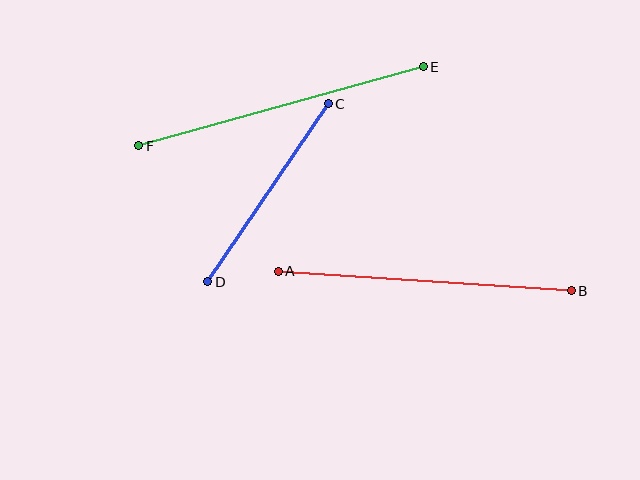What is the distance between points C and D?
The distance is approximately 215 pixels.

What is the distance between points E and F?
The distance is approximately 295 pixels.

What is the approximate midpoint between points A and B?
The midpoint is at approximately (425, 281) pixels.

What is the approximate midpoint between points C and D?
The midpoint is at approximately (268, 193) pixels.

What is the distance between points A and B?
The distance is approximately 294 pixels.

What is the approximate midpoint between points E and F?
The midpoint is at approximately (281, 106) pixels.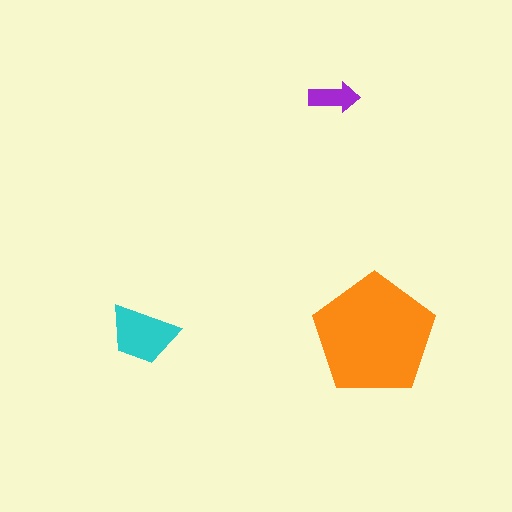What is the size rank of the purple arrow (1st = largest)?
3rd.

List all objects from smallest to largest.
The purple arrow, the cyan trapezoid, the orange pentagon.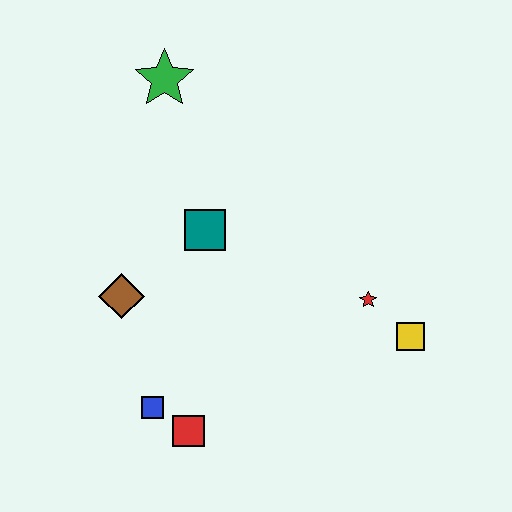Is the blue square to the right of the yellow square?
No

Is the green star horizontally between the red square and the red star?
No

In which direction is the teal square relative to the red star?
The teal square is to the left of the red star.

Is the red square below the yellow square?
Yes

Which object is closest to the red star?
The yellow square is closest to the red star.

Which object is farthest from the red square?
The green star is farthest from the red square.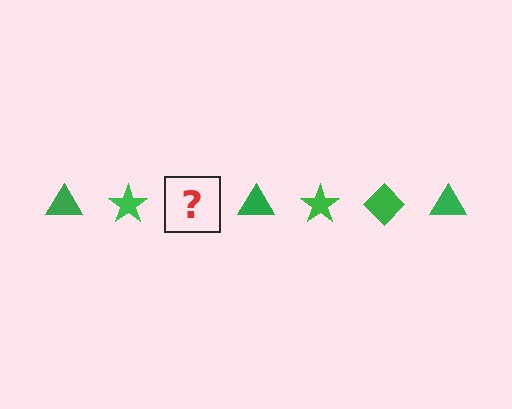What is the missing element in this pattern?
The missing element is a green diamond.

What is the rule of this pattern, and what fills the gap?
The rule is that the pattern cycles through triangle, star, diamond shapes in green. The gap should be filled with a green diamond.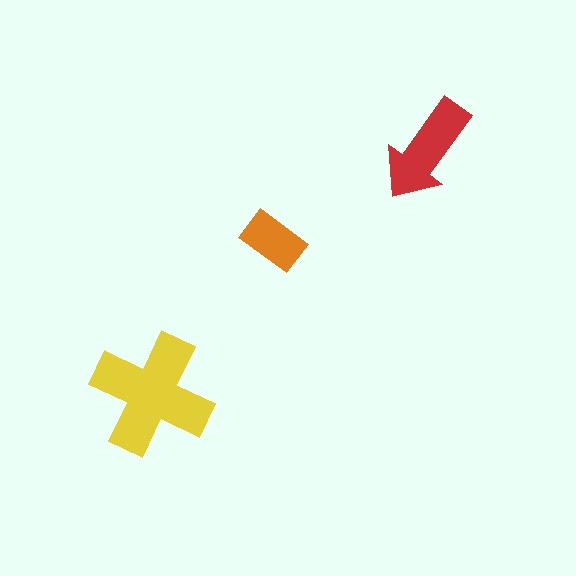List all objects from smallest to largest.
The orange rectangle, the red arrow, the yellow cross.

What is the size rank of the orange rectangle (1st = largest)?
3rd.